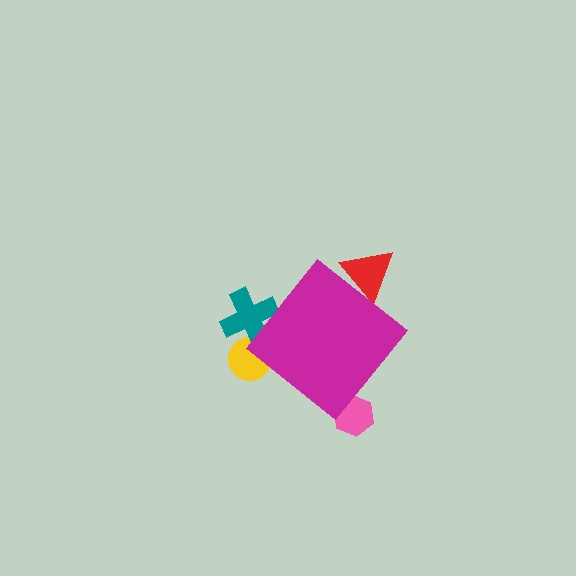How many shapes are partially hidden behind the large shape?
4 shapes are partially hidden.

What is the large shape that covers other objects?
A magenta diamond.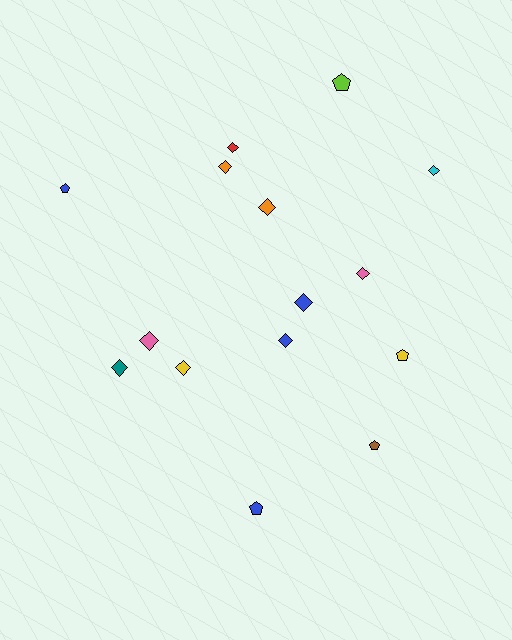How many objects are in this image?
There are 15 objects.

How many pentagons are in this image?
There are 5 pentagons.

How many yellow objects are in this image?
There are 2 yellow objects.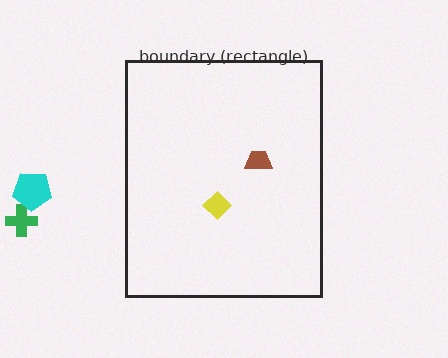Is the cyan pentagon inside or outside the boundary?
Outside.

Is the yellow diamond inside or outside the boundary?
Inside.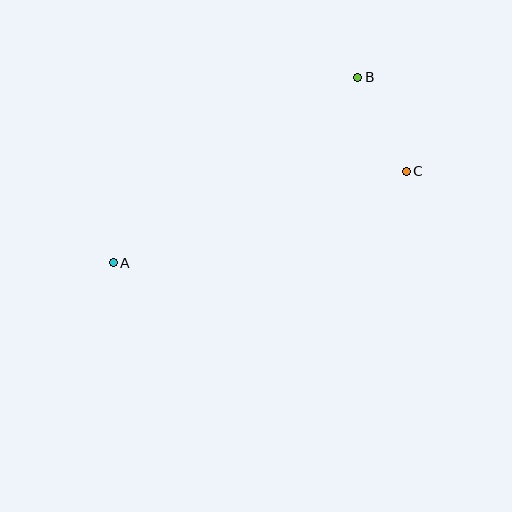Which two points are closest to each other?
Points B and C are closest to each other.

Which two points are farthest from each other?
Points A and C are farthest from each other.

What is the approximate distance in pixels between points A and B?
The distance between A and B is approximately 307 pixels.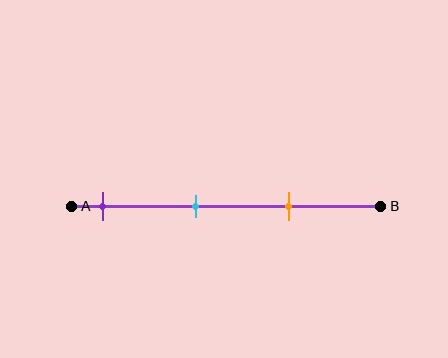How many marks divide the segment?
There are 3 marks dividing the segment.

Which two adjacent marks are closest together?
The cyan and orange marks are the closest adjacent pair.